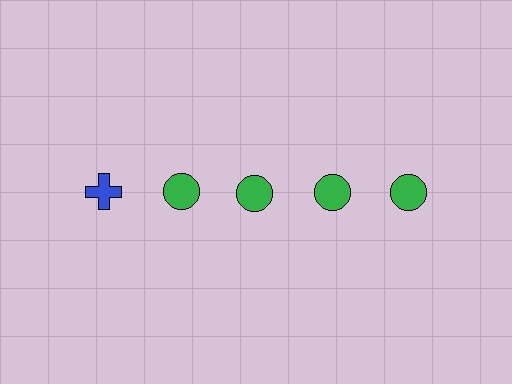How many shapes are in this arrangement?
There are 5 shapes arranged in a grid pattern.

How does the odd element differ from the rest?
It differs in both color (blue instead of green) and shape (cross instead of circle).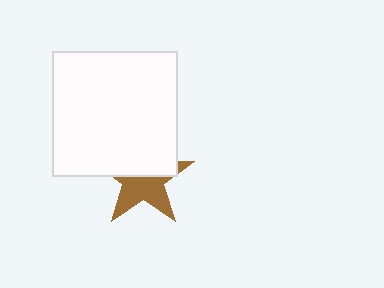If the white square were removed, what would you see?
You would see the complete brown star.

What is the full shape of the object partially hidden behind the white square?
The partially hidden object is a brown star.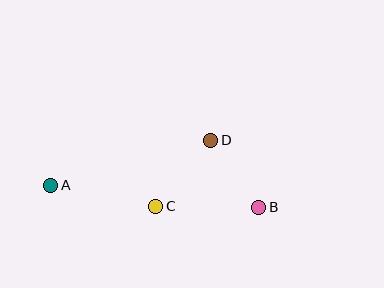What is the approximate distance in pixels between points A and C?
The distance between A and C is approximately 107 pixels.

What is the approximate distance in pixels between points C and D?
The distance between C and D is approximately 86 pixels.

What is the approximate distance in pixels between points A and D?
The distance between A and D is approximately 166 pixels.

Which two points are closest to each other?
Points B and D are closest to each other.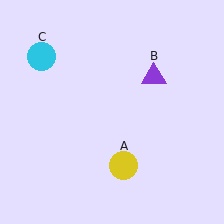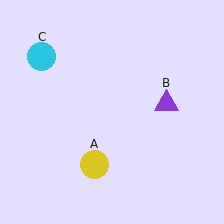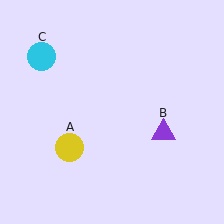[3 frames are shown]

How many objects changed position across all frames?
2 objects changed position: yellow circle (object A), purple triangle (object B).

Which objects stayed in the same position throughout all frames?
Cyan circle (object C) remained stationary.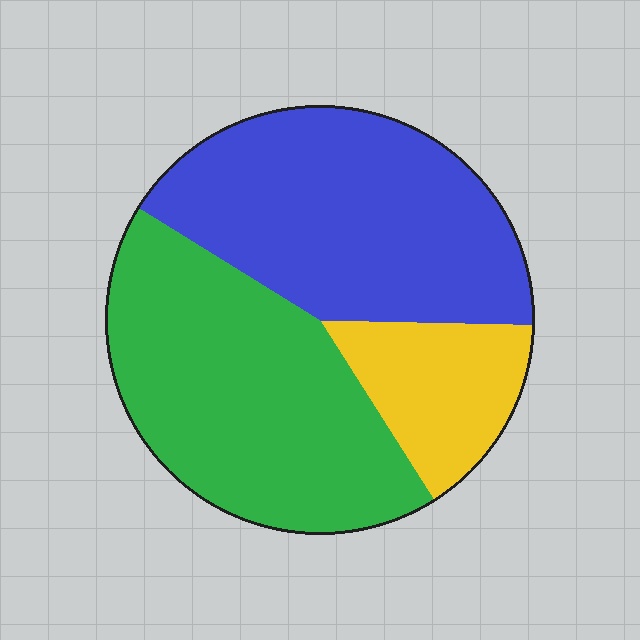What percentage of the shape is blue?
Blue covers around 40% of the shape.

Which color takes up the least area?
Yellow, at roughly 15%.